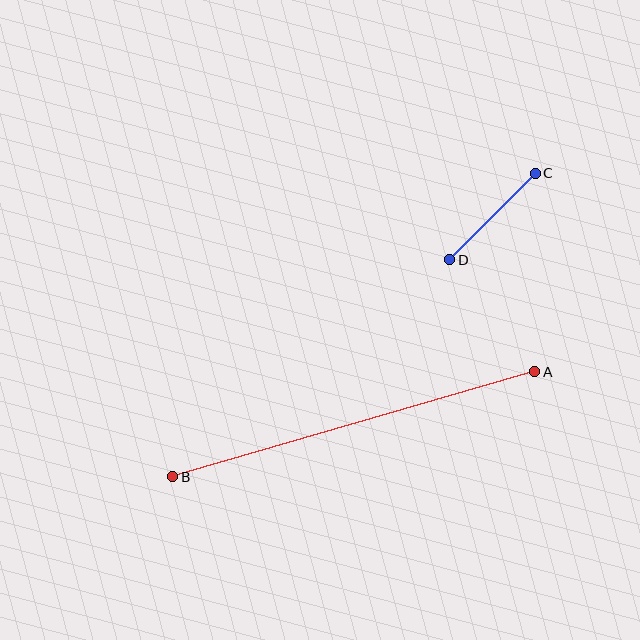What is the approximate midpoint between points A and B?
The midpoint is at approximately (354, 424) pixels.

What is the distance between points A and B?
The distance is approximately 377 pixels.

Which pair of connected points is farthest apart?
Points A and B are farthest apart.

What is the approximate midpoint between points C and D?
The midpoint is at approximately (492, 217) pixels.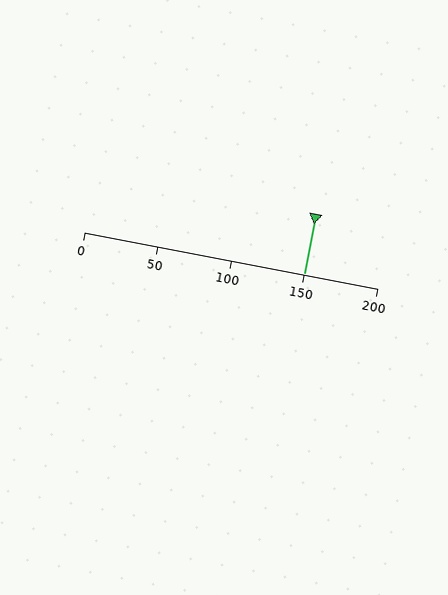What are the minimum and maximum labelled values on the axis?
The axis runs from 0 to 200.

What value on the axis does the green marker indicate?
The marker indicates approximately 150.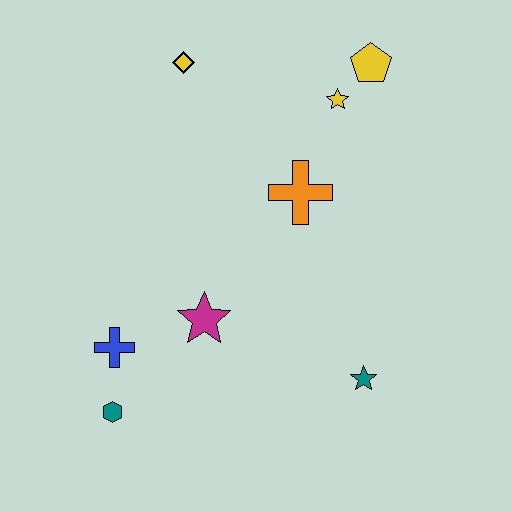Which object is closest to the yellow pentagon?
The yellow star is closest to the yellow pentagon.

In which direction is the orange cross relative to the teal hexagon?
The orange cross is above the teal hexagon.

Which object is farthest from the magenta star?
The yellow pentagon is farthest from the magenta star.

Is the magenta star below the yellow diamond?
Yes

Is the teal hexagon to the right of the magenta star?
No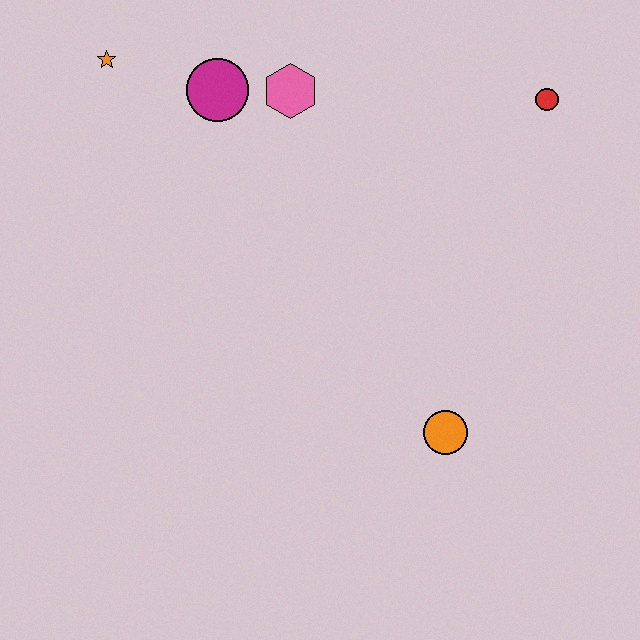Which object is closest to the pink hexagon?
The magenta circle is closest to the pink hexagon.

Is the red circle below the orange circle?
No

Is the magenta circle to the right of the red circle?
No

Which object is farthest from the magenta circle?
The orange circle is farthest from the magenta circle.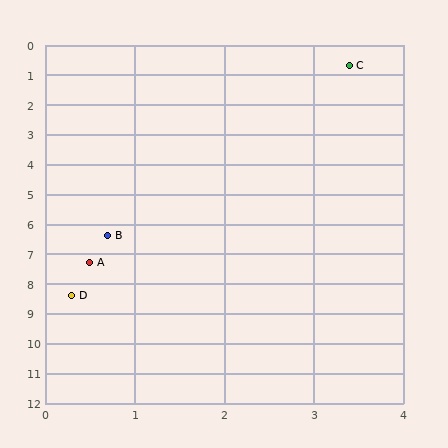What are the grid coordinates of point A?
Point A is at approximately (0.5, 7.3).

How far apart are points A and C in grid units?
Points A and C are about 7.2 grid units apart.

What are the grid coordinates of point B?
Point B is at approximately (0.7, 6.4).